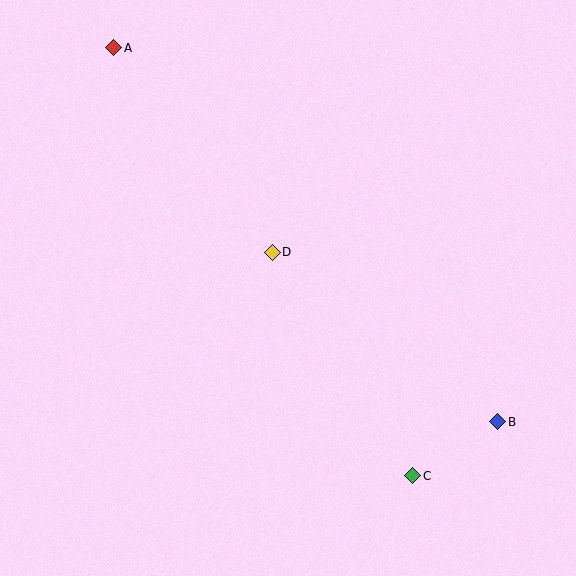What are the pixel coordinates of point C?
Point C is at (413, 476).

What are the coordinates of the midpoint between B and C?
The midpoint between B and C is at (455, 449).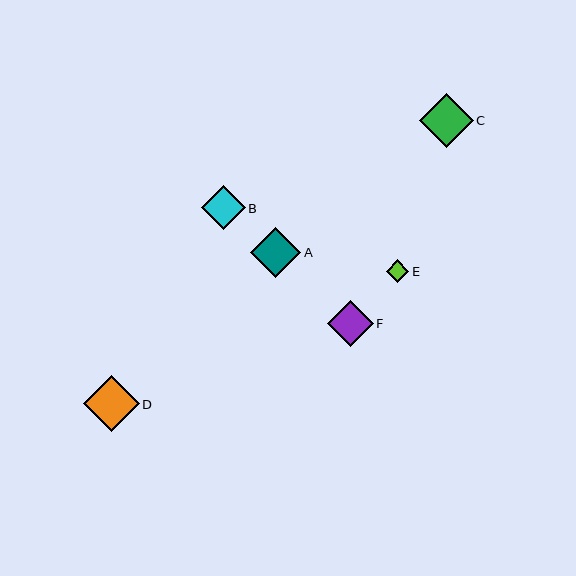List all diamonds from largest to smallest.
From largest to smallest: D, C, A, F, B, E.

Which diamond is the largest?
Diamond D is the largest with a size of approximately 56 pixels.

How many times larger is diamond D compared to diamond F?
Diamond D is approximately 1.2 times the size of diamond F.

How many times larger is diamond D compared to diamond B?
Diamond D is approximately 1.3 times the size of diamond B.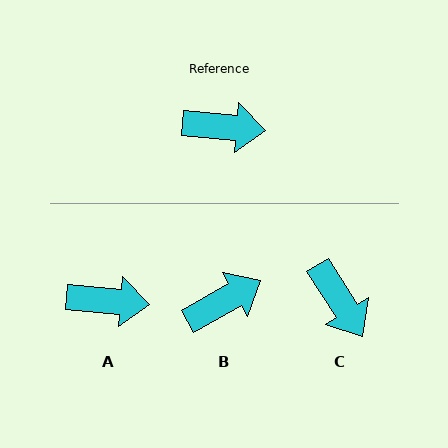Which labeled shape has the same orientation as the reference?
A.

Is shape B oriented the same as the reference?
No, it is off by about 34 degrees.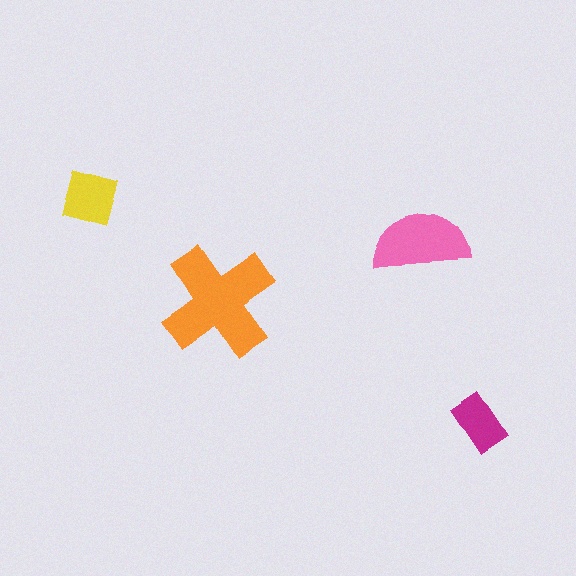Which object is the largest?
The orange cross.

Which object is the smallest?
The magenta rectangle.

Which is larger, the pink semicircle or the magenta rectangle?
The pink semicircle.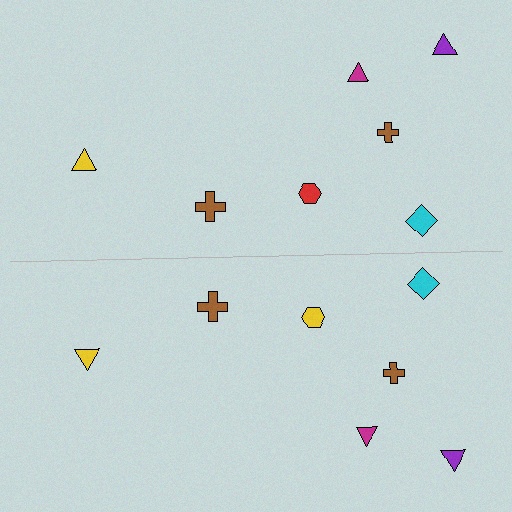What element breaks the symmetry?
The yellow hexagon on the bottom side breaks the symmetry — its mirror counterpart is red.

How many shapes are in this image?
There are 14 shapes in this image.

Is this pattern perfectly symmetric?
No, the pattern is not perfectly symmetric. The yellow hexagon on the bottom side breaks the symmetry — its mirror counterpart is red.